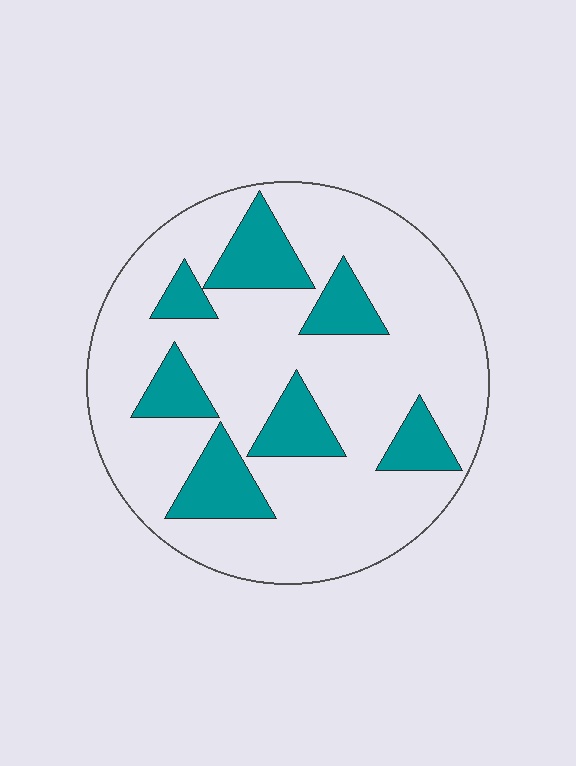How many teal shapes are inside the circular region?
7.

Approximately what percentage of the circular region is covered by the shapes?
Approximately 20%.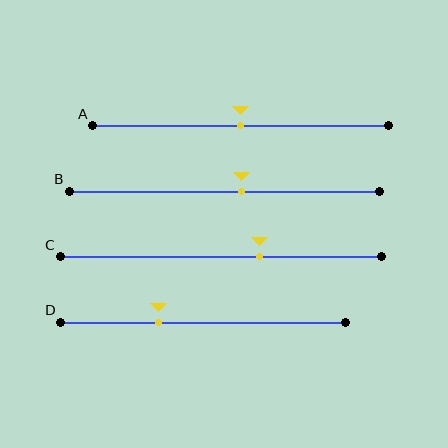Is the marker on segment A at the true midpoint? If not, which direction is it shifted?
Yes, the marker on segment A is at the true midpoint.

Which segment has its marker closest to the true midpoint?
Segment A has its marker closest to the true midpoint.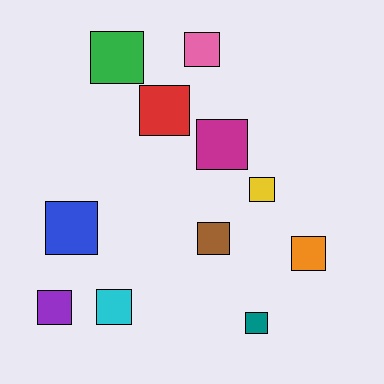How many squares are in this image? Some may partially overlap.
There are 11 squares.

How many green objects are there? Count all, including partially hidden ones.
There is 1 green object.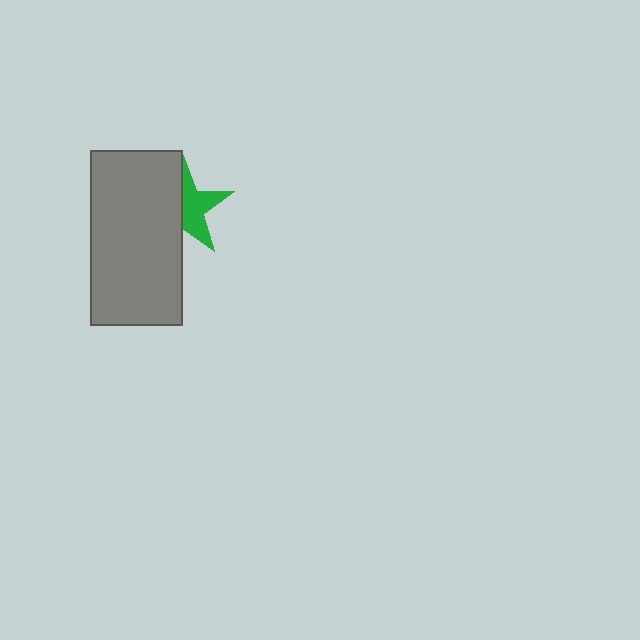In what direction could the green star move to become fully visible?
The green star could move right. That would shift it out from behind the gray rectangle entirely.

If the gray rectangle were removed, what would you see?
You would see the complete green star.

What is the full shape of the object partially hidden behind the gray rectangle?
The partially hidden object is a green star.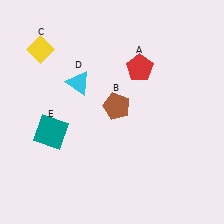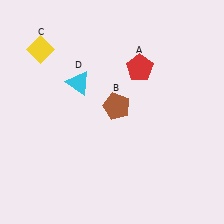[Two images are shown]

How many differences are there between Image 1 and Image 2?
There is 1 difference between the two images.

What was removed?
The teal square (E) was removed in Image 2.